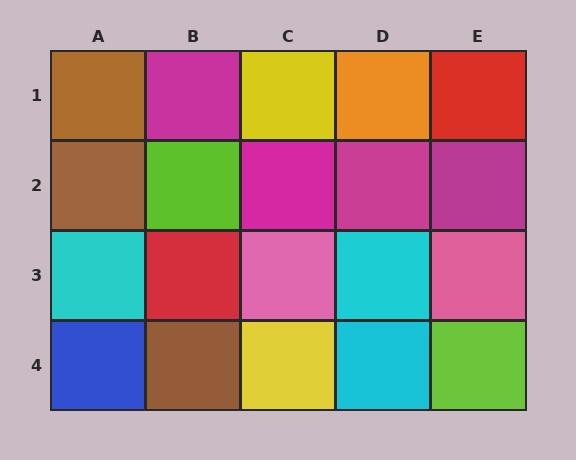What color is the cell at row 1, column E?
Red.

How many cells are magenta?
4 cells are magenta.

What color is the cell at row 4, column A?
Blue.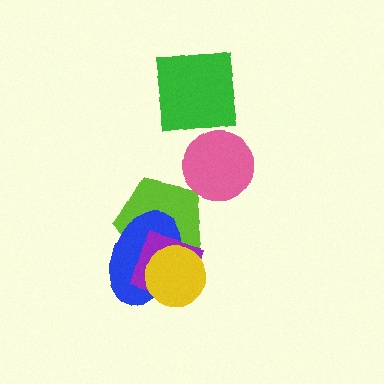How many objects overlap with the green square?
0 objects overlap with the green square.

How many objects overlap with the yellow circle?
3 objects overlap with the yellow circle.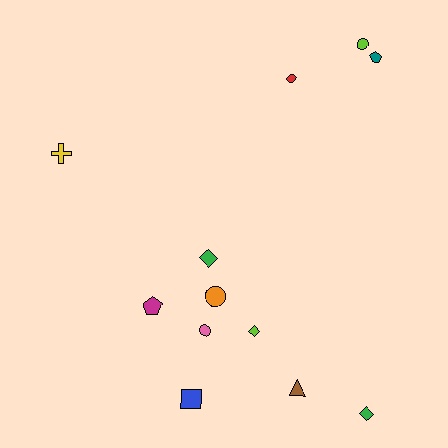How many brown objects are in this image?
There is 1 brown object.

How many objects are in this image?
There are 12 objects.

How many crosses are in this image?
There is 1 cross.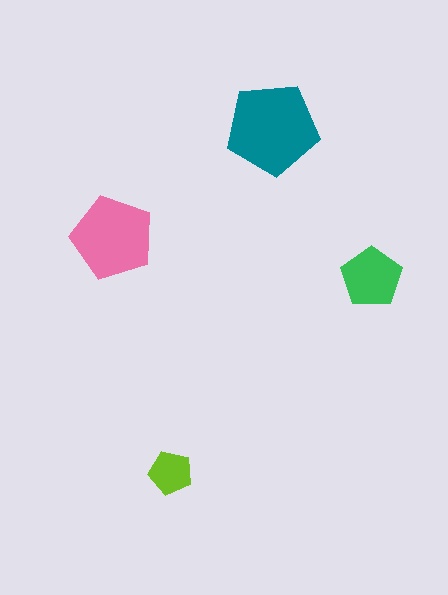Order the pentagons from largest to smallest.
the teal one, the pink one, the green one, the lime one.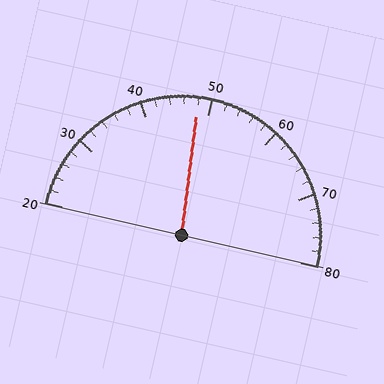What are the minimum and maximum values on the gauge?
The gauge ranges from 20 to 80.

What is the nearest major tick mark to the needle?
The nearest major tick mark is 50.